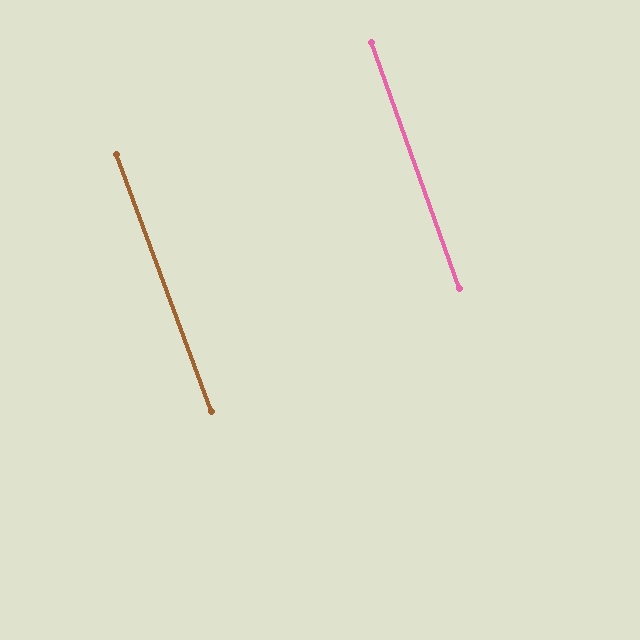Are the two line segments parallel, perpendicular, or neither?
Parallel — their directions differ by only 0.7°.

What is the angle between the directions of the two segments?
Approximately 1 degree.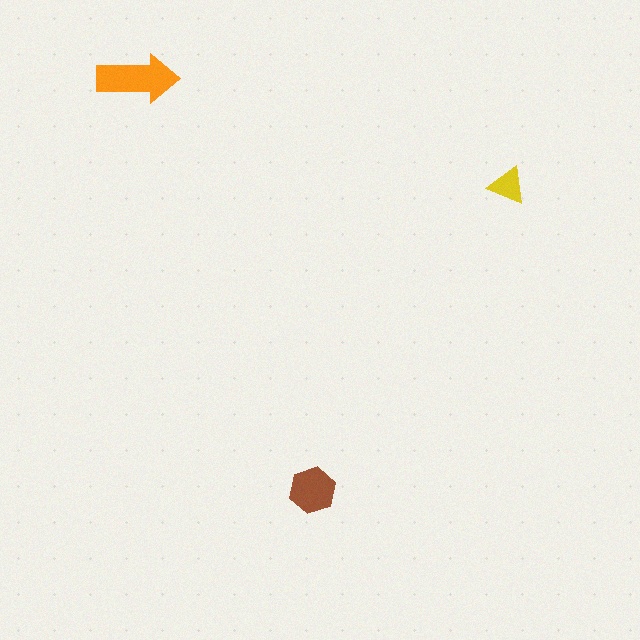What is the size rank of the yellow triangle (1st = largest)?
3rd.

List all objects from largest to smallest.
The orange arrow, the brown hexagon, the yellow triangle.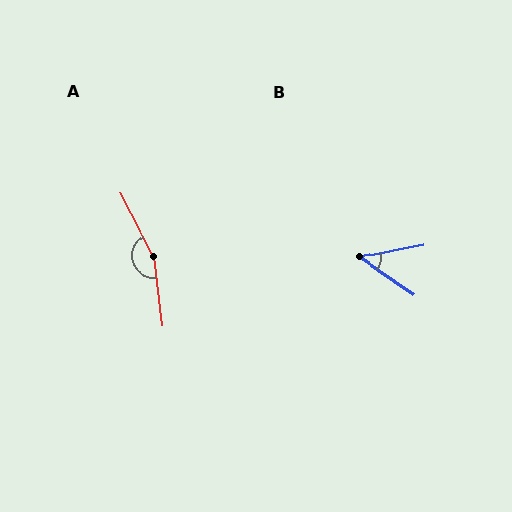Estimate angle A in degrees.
Approximately 159 degrees.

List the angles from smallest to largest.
B (45°), A (159°).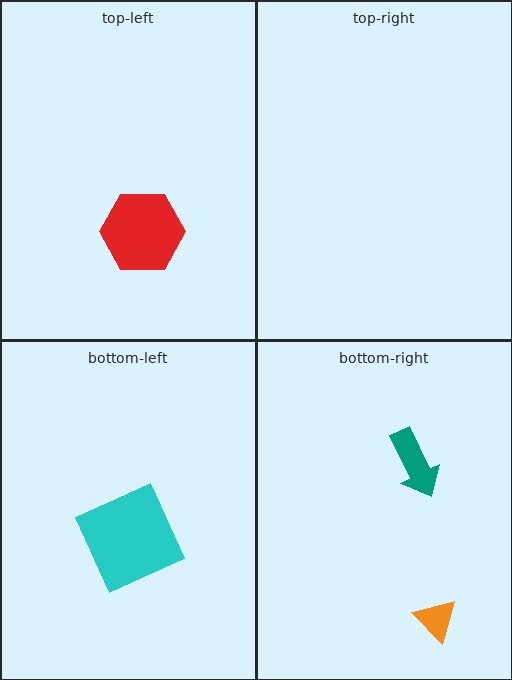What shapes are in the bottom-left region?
The cyan square.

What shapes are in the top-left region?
The red hexagon.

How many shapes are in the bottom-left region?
1.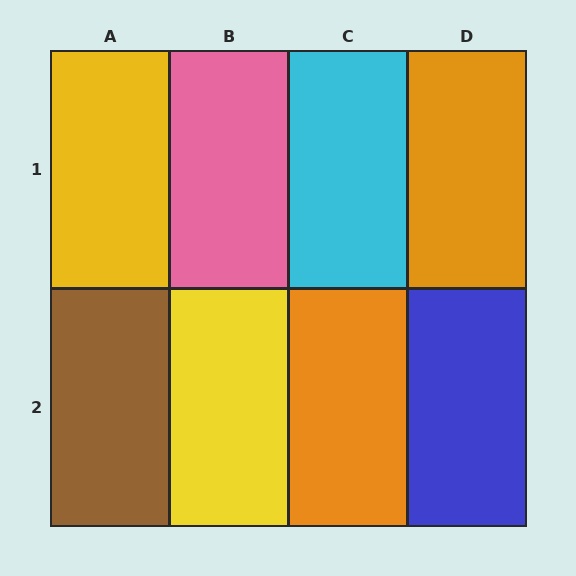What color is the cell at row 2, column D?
Blue.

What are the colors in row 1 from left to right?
Yellow, pink, cyan, orange.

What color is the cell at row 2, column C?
Orange.